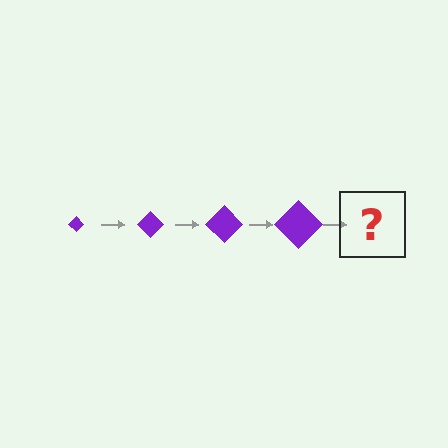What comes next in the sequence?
The next element should be a purple diamond, larger than the previous one.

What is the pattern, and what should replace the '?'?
The pattern is that the diamond gets progressively larger each step. The '?' should be a purple diamond, larger than the previous one.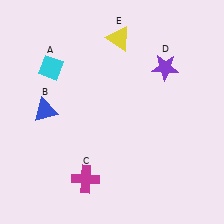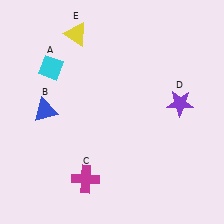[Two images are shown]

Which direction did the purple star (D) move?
The purple star (D) moved down.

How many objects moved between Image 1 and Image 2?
2 objects moved between the two images.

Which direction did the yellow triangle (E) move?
The yellow triangle (E) moved left.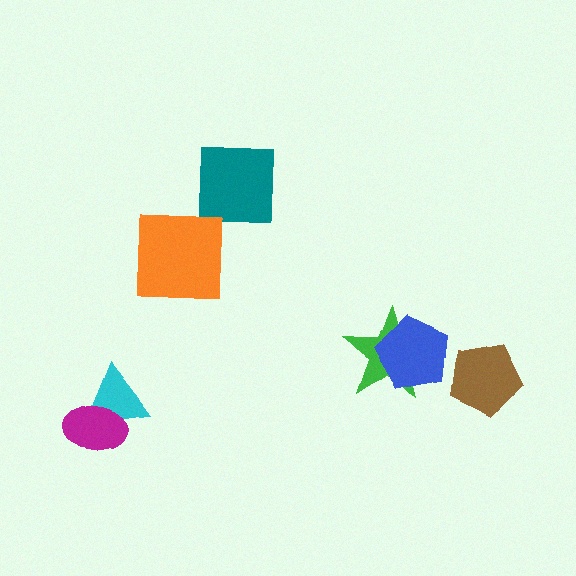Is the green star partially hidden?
Yes, it is partially covered by another shape.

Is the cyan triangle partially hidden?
Yes, it is partially covered by another shape.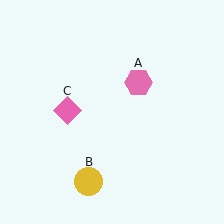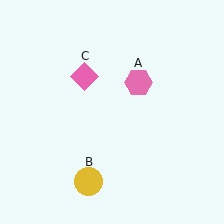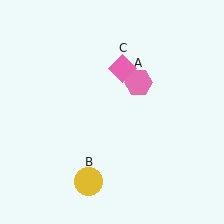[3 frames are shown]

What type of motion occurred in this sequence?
The pink diamond (object C) rotated clockwise around the center of the scene.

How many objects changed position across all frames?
1 object changed position: pink diamond (object C).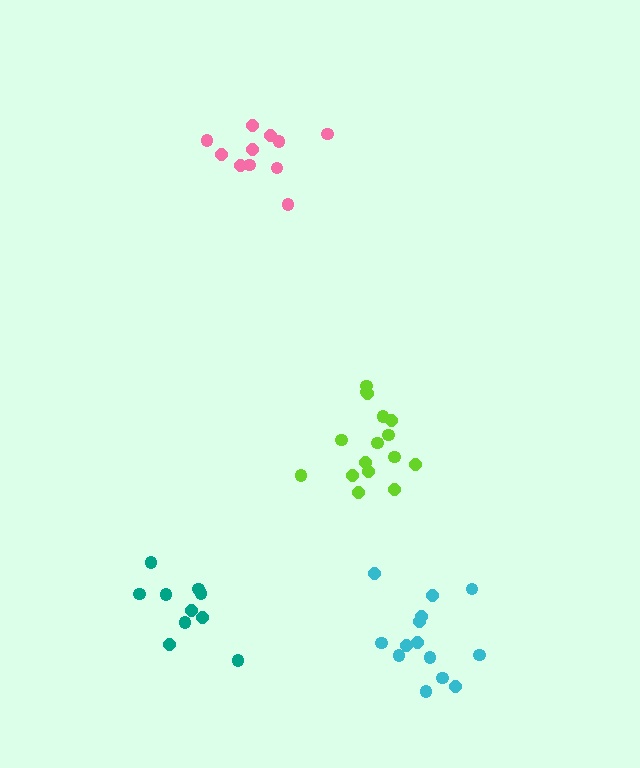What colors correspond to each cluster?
The clusters are colored: lime, pink, teal, cyan.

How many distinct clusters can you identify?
There are 4 distinct clusters.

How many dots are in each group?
Group 1: 16 dots, Group 2: 11 dots, Group 3: 10 dots, Group 4: 14 dots (51 total).